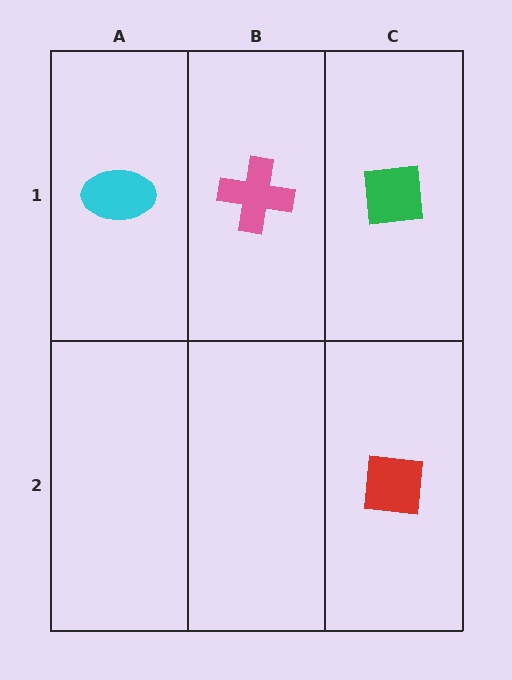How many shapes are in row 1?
3 shapes.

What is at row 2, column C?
A red square.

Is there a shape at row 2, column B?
No, that cell is empty.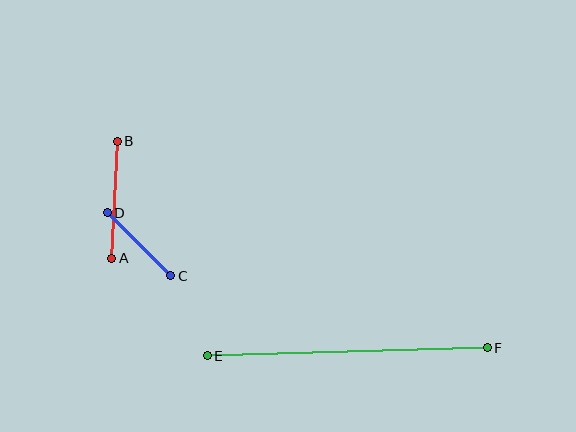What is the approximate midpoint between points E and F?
The midpoint is at approximately (347, 352) pixels.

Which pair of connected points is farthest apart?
Points E and F are farthest apart.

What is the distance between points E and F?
The distance is approximately 280 pixels.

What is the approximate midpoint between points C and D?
The midpoint is at approximately (139, 244) pixels.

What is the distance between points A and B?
The distance is approximately 117 pixels.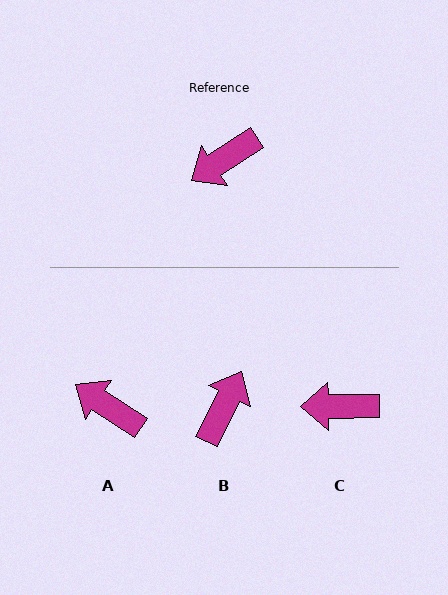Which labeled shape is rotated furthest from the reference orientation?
B, about 150 degrees away.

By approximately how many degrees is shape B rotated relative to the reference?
Approximately 150 degrees clockwise.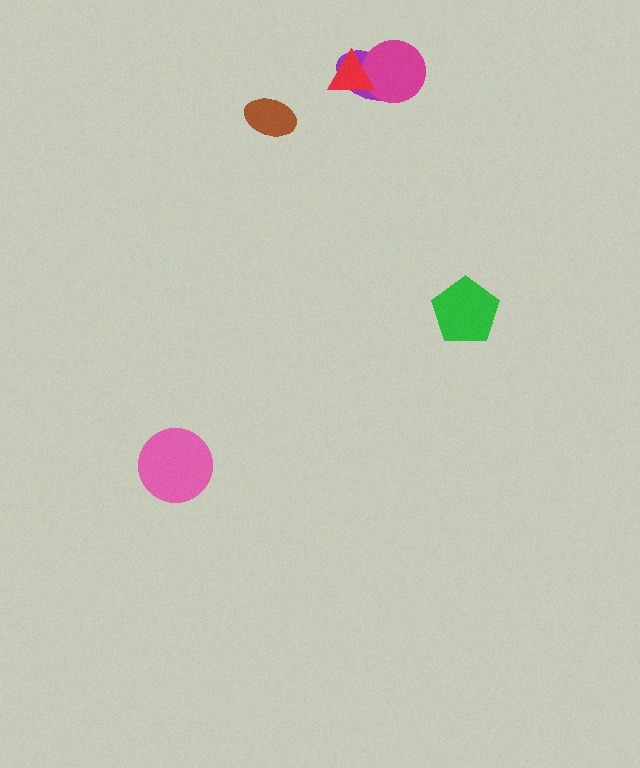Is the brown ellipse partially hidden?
No, no other shape covers it.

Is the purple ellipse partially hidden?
Yes, it is partially covered by another shape.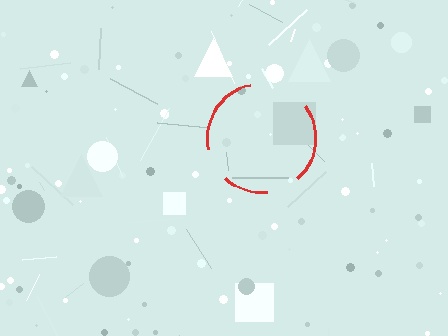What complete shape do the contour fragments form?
The contour fragments form a circle.